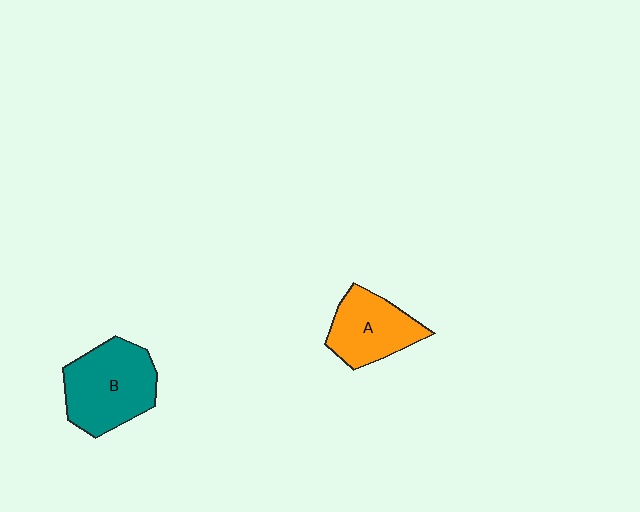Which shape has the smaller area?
Shape A (orange).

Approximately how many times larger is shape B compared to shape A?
Approximately 1.3 times.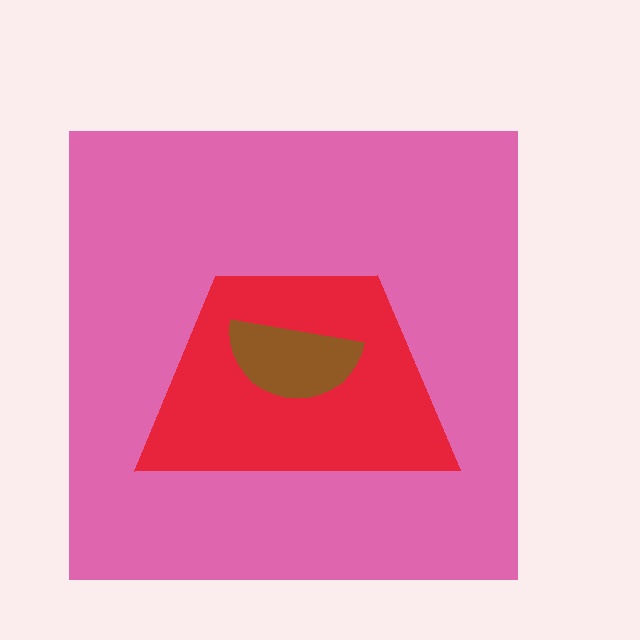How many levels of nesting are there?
3.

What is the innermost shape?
The brown semicircle.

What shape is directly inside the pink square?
The red trapezoid.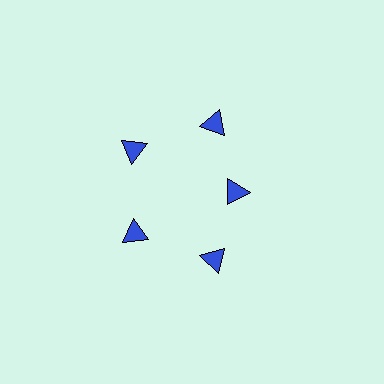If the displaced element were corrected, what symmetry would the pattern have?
It would have 5-fold rotational symmetry — the pattern would map onto itself every 72 degrees.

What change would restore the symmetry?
The symmetry would be restored by moving it outward, back onto the ring so that all 5 triangles sit at equal angles and equal distance from the center.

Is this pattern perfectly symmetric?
No. The 5 blue triangles are arranged in a ring, but one element near the 3 o'clock position is pulled inward toward the center, breaking the 5-fold rotational symmetry.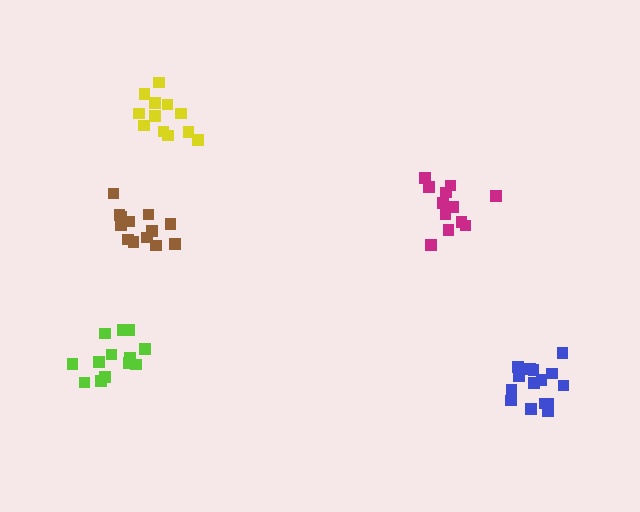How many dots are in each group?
Group 1: 13 dots, Group 2: 12 dots, Group 3: 13 dots, Group 4: 12 dots, Group 5: 16 dots (66 total).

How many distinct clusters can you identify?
There are 5 distinct clusters.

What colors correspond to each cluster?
The clusters are colored: brown, yellow, lime, magenta, blue.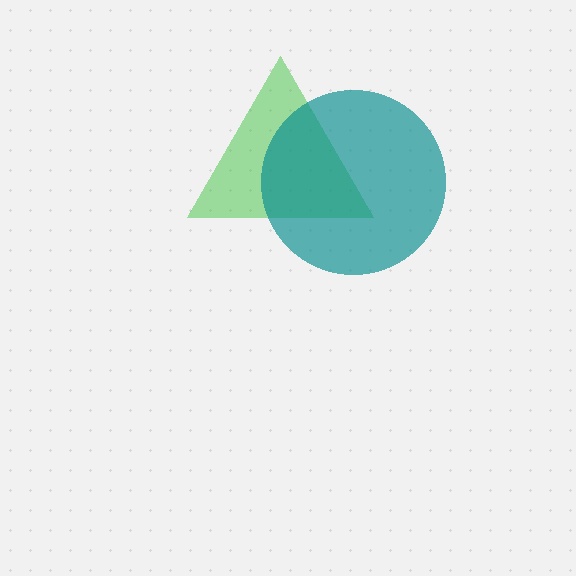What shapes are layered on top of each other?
The layered shapes are: a green triangle, a teal circle.